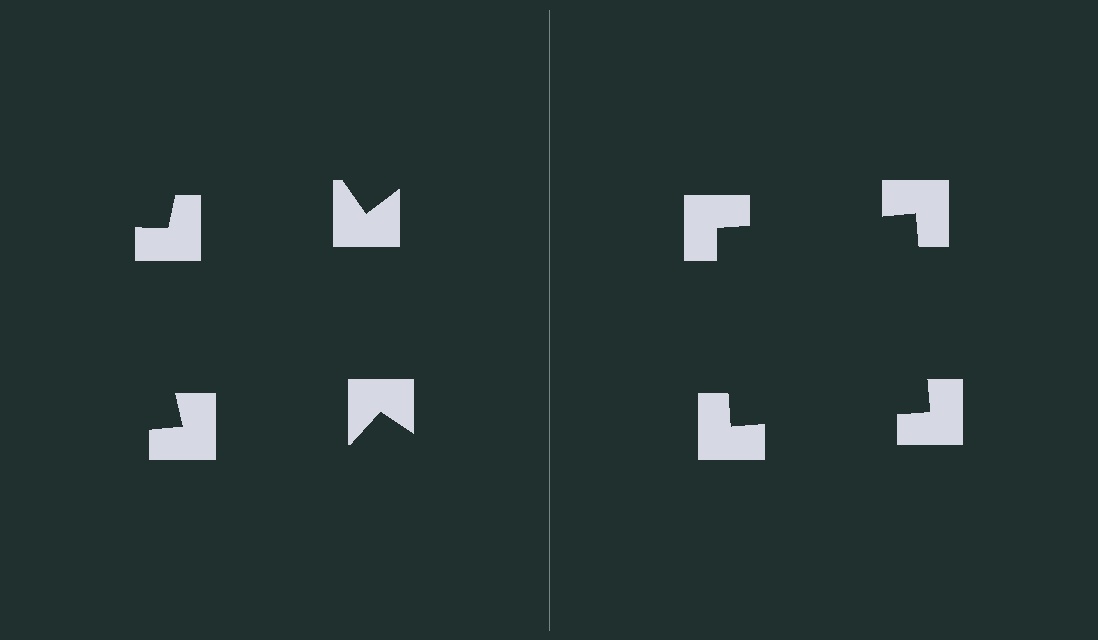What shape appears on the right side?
An illusory square.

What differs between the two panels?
The notched squares are positioned identically on both sides; only the wedge orientations differ. On the right they align to a square; on the left they are misaligned.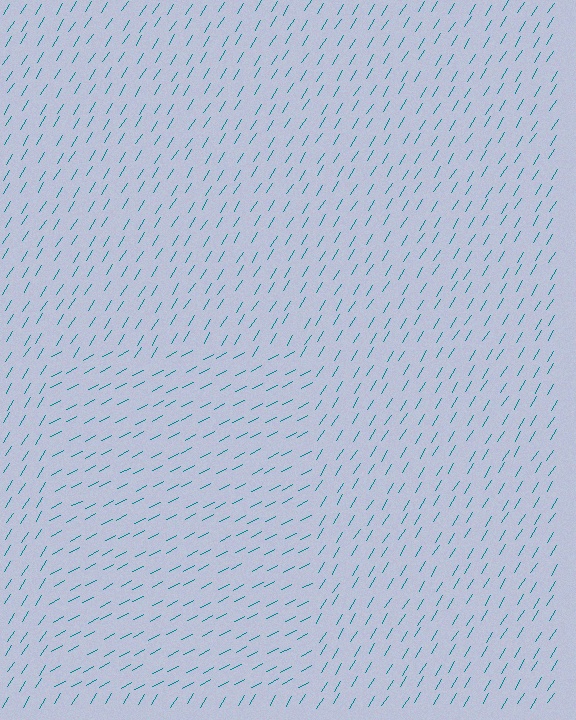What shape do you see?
I see a rectangle.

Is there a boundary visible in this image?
Yes, there is a texture boundary formed by a change in line orientation.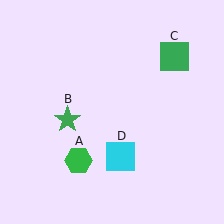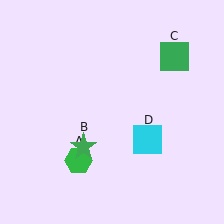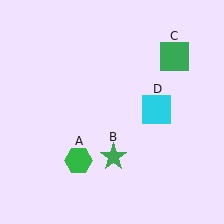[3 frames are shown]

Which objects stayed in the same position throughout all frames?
Green hexagon (object A) and green square (object C) remained stationary.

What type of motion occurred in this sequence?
The green star (object B), cyan square (object D) rotated counterclockwise around the center of the scene.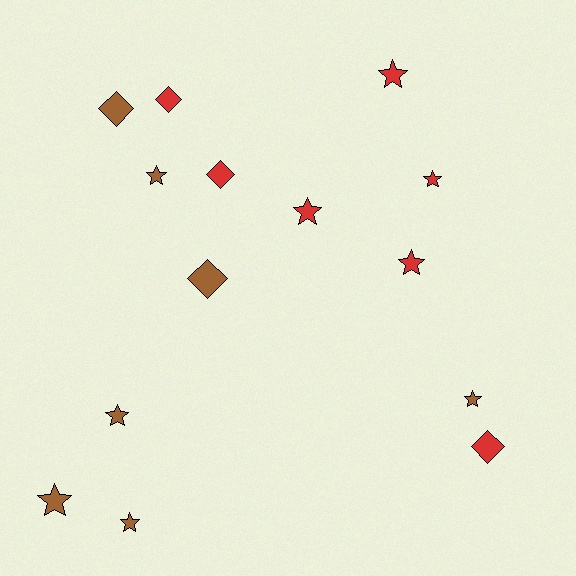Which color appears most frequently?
Brown, with 7 objects.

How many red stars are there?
There are 4 red stars.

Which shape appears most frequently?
Star, with 9 objects.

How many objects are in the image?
There are 14 objects.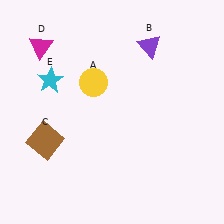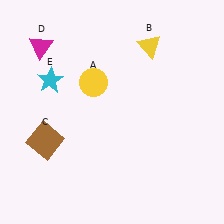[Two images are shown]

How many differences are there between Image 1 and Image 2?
There is 1 difference between the two images.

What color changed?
The triangle (B) changed from purple in Image 1 to yellow in Image 2.